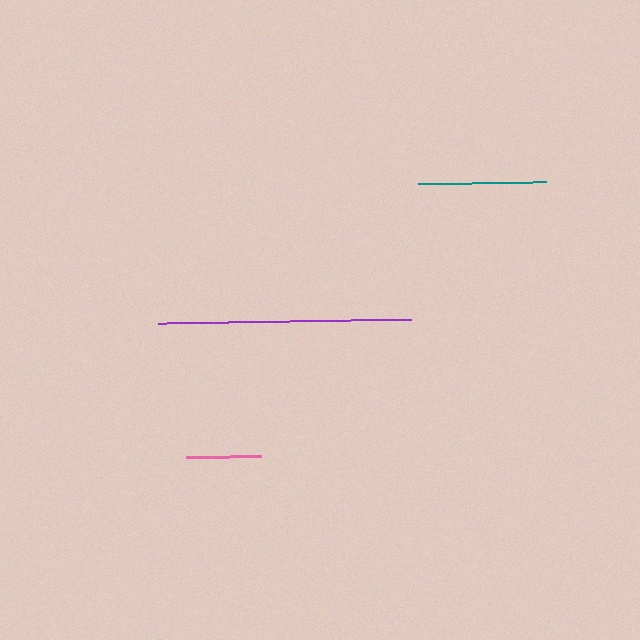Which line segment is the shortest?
The pink line is the shortest at approximately 75 pixels.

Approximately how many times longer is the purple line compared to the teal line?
The purple line is approximately 2.0 times the length of the teal line.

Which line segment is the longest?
The purple line is the longest at approximately 253 pixels.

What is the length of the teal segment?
The teal segment is approximately 129 pixels long.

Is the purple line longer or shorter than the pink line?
The purple line is longer than the pink line.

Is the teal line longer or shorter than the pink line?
The teal line is longer than the pink line.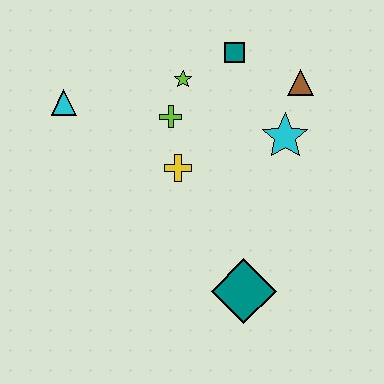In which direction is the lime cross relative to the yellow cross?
The lime cross is above the yellow cross.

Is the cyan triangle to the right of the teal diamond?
No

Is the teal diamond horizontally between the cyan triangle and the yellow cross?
No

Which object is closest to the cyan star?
The brown triangle is closest to the cyan star.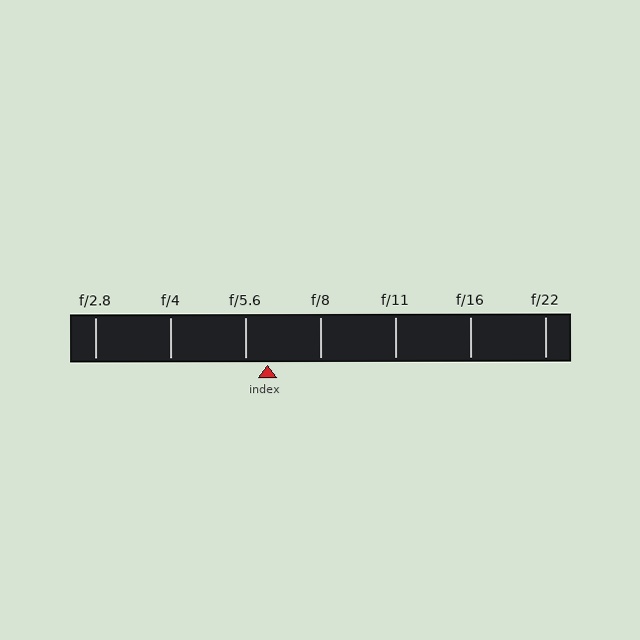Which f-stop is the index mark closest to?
The index mark is closest to f/5.6.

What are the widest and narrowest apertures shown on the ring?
The widest aperture shown is f/2.8 and the narrowest is f/22.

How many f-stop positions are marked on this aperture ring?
There are 7 f-stop positions marked.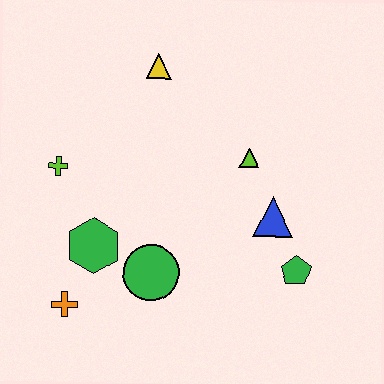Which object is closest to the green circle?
The green hexagon is closest to the green circle.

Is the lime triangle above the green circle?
Yes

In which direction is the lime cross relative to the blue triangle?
The lime cross is to the left of the blue triangle.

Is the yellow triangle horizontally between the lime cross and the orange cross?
No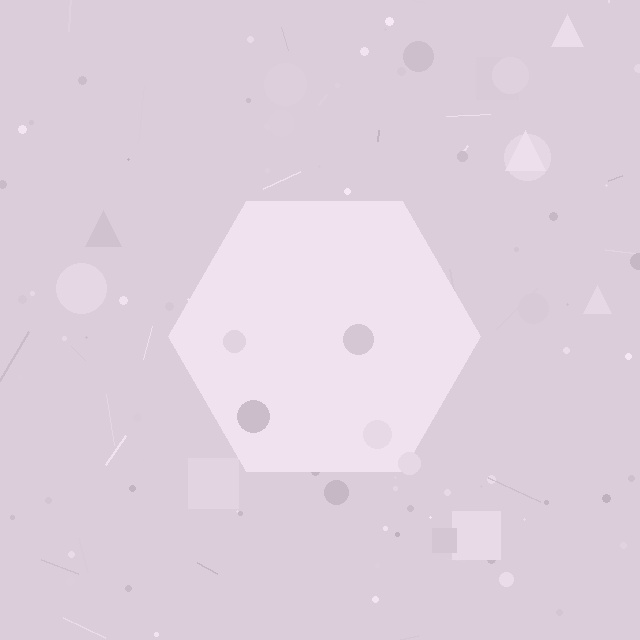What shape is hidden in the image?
A hexagon is hidden in the image.